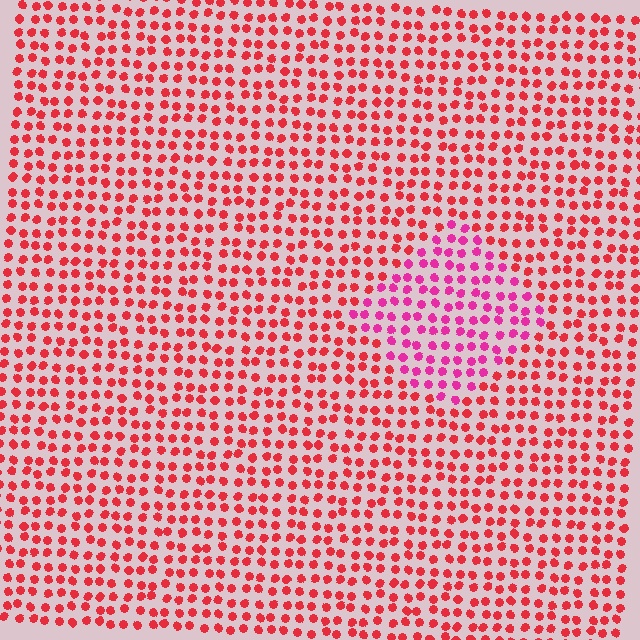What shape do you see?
I see a diamond.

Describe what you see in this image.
The image is filled with small red elements in a uniform arrangement. A diamond-shaped region is visible where the elements are tinted to a slightly different hue, forming a subtle color boundary.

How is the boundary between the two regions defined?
The boundary is defined purely by a slight shift in hue (about 34 degrees). Spacing, size, and orientation are identical on both sides.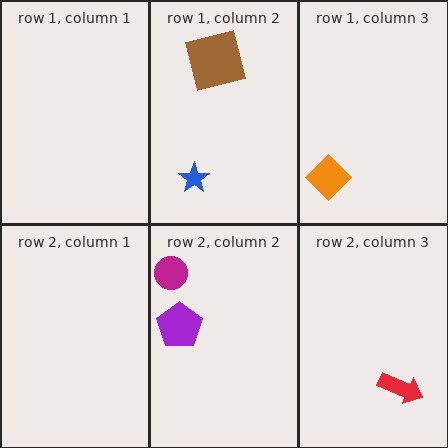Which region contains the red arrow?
The row 2, column 3 region.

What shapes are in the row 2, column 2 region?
The magenta circle, the purple pentagon.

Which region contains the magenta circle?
The row 2, column 2 region.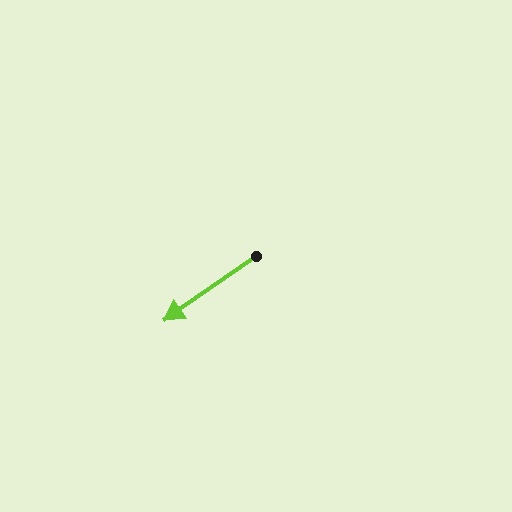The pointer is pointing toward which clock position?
Roughly 8 o'clock.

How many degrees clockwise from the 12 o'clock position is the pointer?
Approximately 235 degrees.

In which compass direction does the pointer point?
Southwest.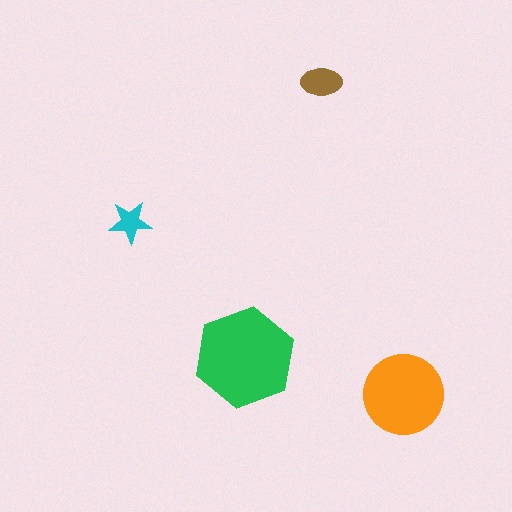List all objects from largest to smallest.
The green hexagon, the orange circle, the brown ellipse, the cyan star.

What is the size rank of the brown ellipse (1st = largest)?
3rd.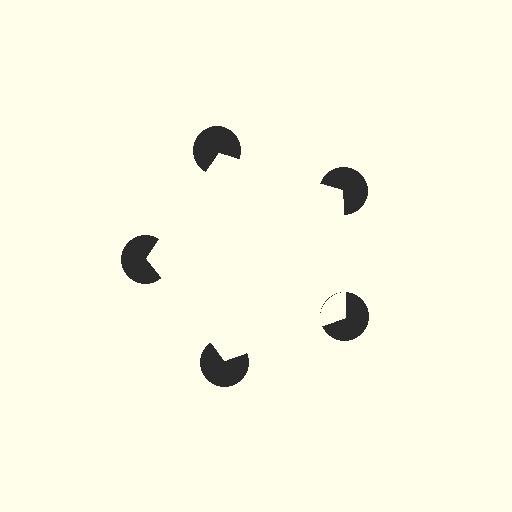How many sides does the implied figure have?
5 sides.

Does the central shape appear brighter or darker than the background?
It typically appears slightly brighter than the background, even though no actual brightness change is drawn.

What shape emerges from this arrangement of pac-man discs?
An illusory pentagon — its edges are inferred from the aligned wedge cuts in the pac-man discs, not physically drawn.